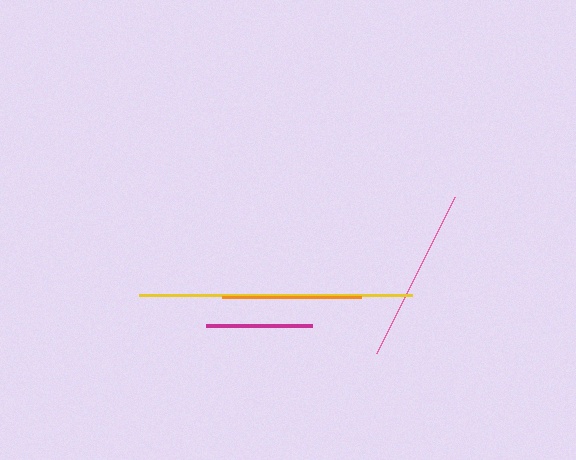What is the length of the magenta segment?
The magenta segment is approximately 106 pixels long.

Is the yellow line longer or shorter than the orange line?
The yellow line is longer than the orange line.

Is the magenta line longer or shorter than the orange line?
The orange line is longer than the magenta line.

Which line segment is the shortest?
The magenta line is the shortest at approximately 106 pixels.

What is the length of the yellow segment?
The yellow segment is approximately 273 pixels long.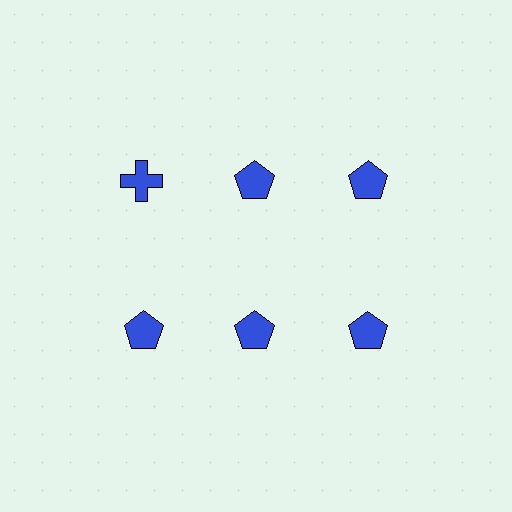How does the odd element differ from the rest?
It has a different shape: cross instead of pentagon.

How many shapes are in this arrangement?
There are 6 shapes arranged in a grid pattern.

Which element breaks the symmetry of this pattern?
The blue cross in the top row, leftmost column breaks the symmetry. All other shapes are blue pentagons.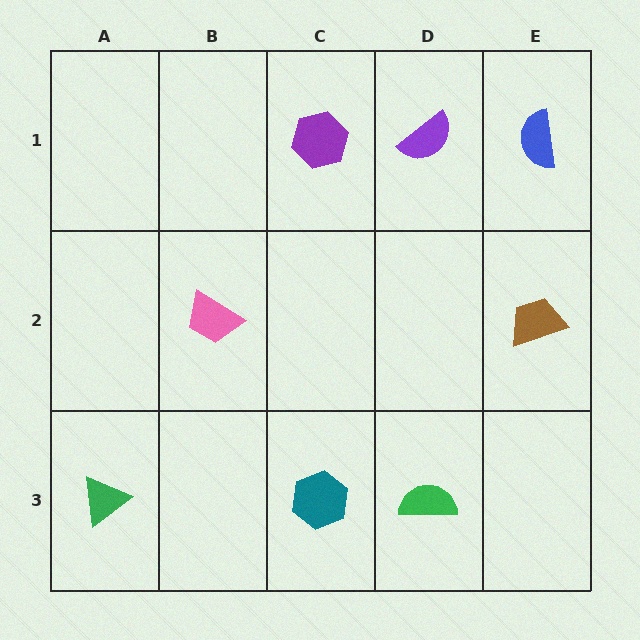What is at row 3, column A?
A green triangle.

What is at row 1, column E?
A blue semicircle.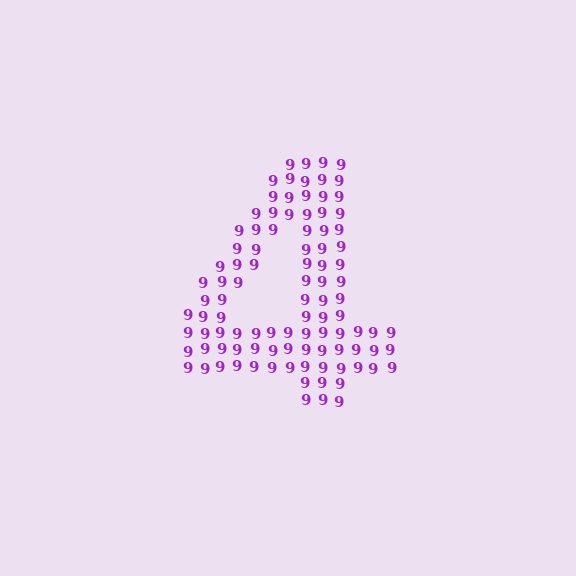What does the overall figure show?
The overall figure shows the digit 4.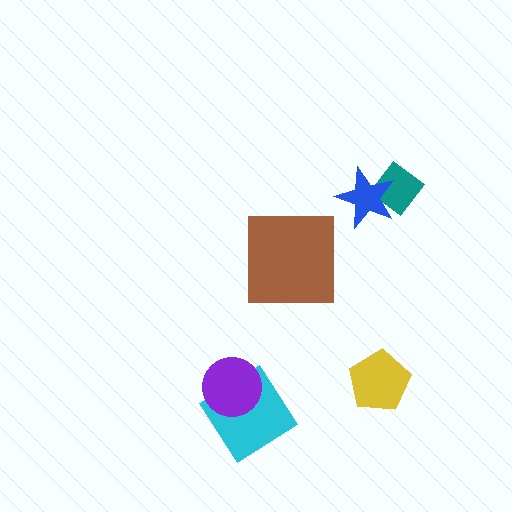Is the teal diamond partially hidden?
Yes, it is partially covered by another shape.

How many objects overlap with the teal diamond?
1 object overlaps with the teal diamond.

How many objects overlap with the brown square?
0 objects overlap with the brown square.